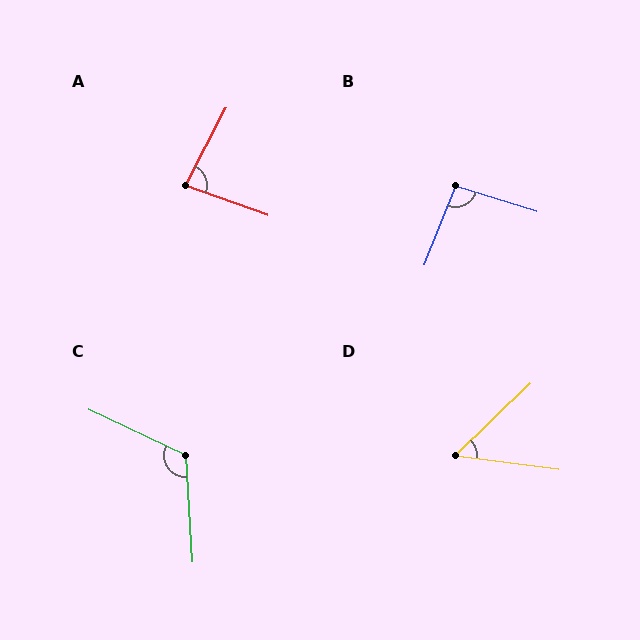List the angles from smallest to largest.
D (51°), A (82°), B (94°), C (119°).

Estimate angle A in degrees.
Approximately 82 degrees.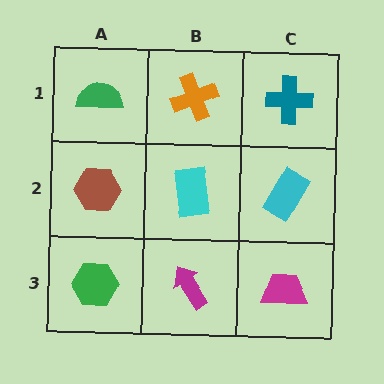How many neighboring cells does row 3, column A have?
2.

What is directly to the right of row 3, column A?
A magenta arrow.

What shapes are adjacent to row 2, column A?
A green semicircle (row 1, column A), a green hexagon (row 3, column A), a cyan rectangle (row 2, column B).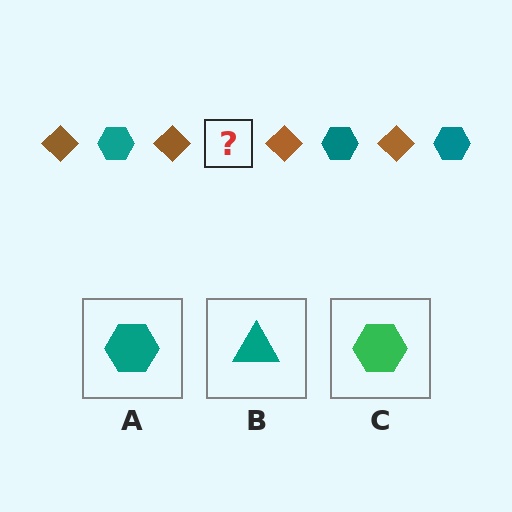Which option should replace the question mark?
Option A.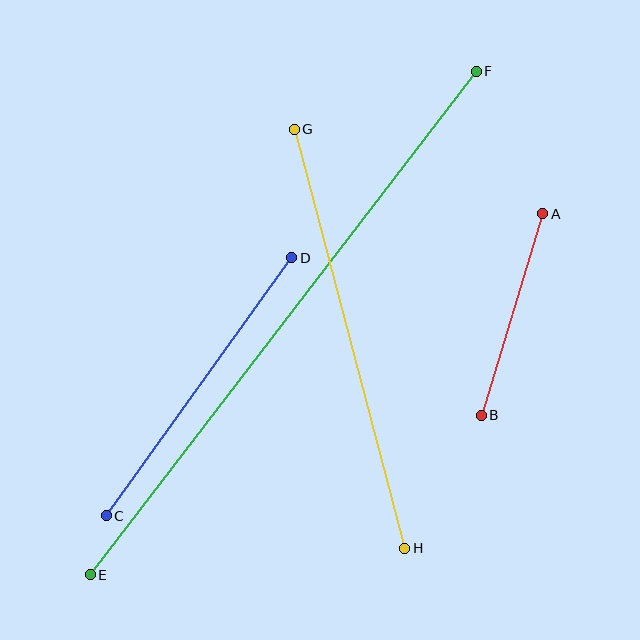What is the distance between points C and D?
The distance is approximately 317 pixels.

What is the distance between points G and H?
The distance is approximately 433 pixels.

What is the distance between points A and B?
The distance is approximately 210 pixels.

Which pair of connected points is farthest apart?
Points E and F are farthest apart.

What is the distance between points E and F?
The distance is approximately 634 pixels.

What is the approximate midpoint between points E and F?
The midpoint is at approximately (283, 323) pixels.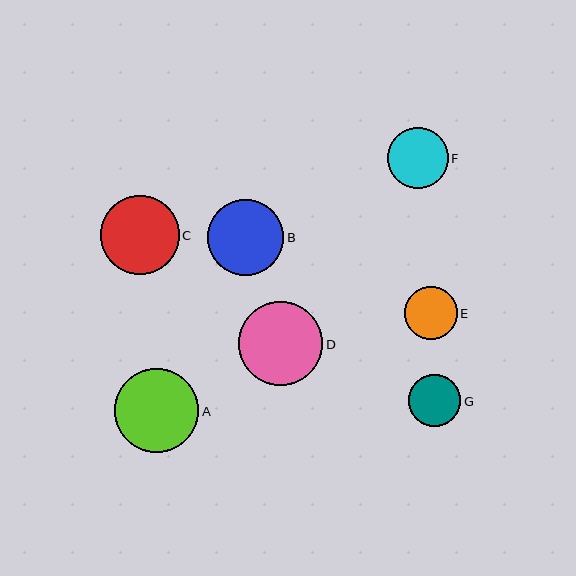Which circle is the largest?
Circle D is the largest with a size of approximately 84 pixels.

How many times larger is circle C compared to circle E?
Circle C is approximately 1.5 times the size of circle E.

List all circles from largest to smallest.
From largest to smallest: D, A, C, B, F, E, G.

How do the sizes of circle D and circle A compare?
Circle D and circle A are approximately the same size.